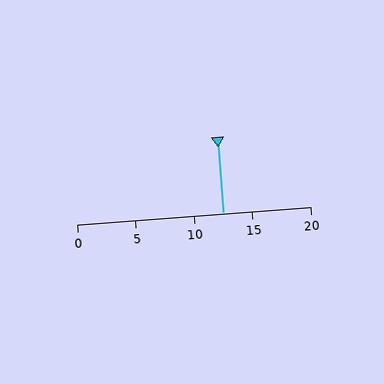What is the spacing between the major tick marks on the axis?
The major ticks are spaced 5 apart.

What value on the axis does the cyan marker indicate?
The marker indicates approximately 12.5.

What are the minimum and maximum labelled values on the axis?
The axis runs from 0 to 20.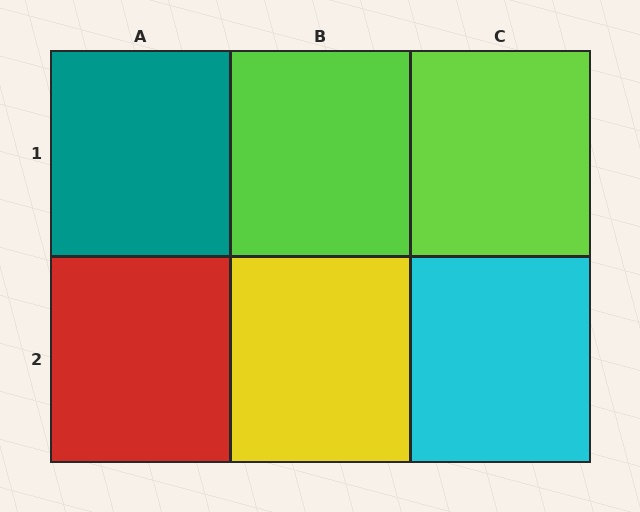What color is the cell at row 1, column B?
Lime.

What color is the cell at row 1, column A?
Teal.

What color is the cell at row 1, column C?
Lime.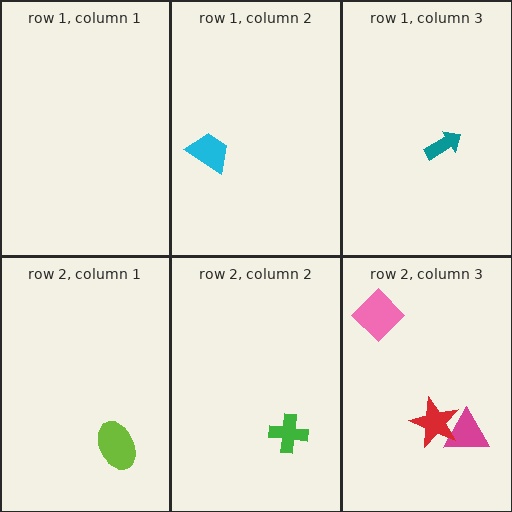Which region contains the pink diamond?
The row 2, column 3 region.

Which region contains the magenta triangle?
The row 2, column 3 region.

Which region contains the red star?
The row 2, column 3 region.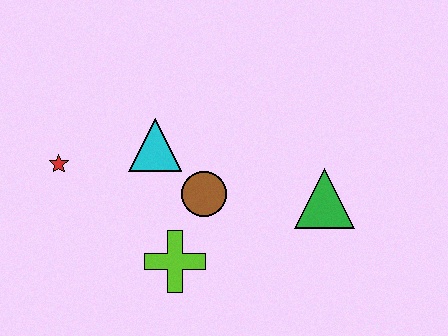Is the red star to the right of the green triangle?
No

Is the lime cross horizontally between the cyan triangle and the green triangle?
Yes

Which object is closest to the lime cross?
The brown circle is closest to the lime cross.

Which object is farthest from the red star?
The green triangle is farthest from the red star.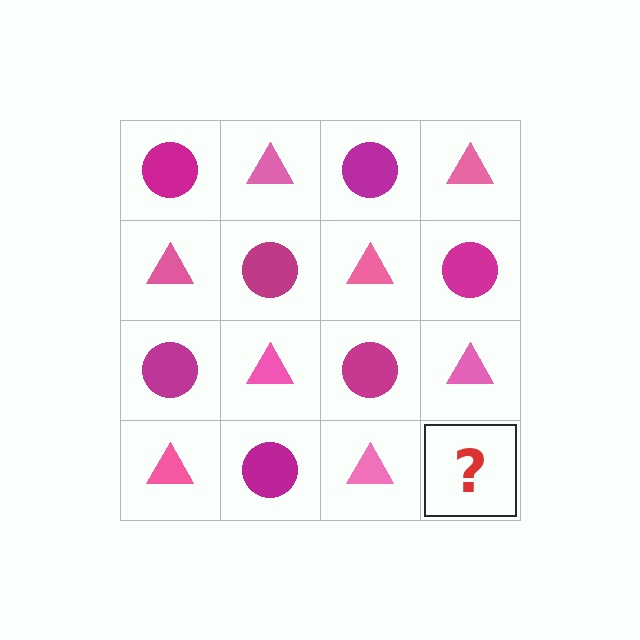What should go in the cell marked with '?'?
The missing cell should contain a magenta circle.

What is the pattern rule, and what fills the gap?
The rule is that it alternates magenta circle and pink triangle in a checkerboard pattern. The gap should be filled with a magenta circle.